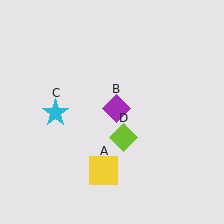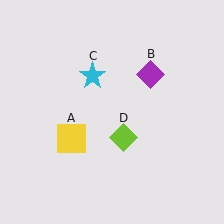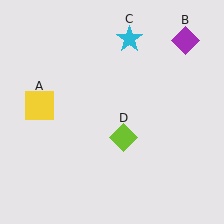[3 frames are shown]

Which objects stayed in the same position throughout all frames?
Lime diamond (object D) remained stationary.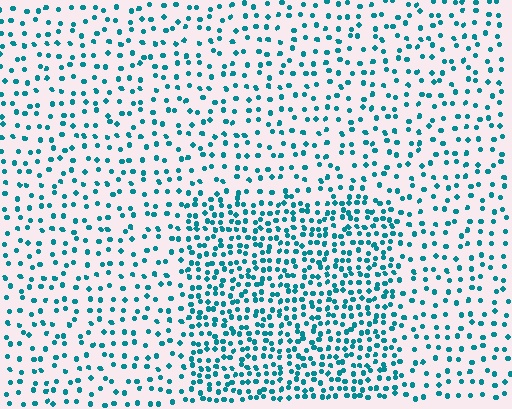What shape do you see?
I see a rectangle.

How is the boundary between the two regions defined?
The boundary is defined by a change in element density (approximately 2.1x ratio). All elements are the same color, size, and shape.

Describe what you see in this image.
The image contains small teal elements arranged at two different densities. A rectangle-shaped region is visible where the elements are more densely packed than the surrounding area.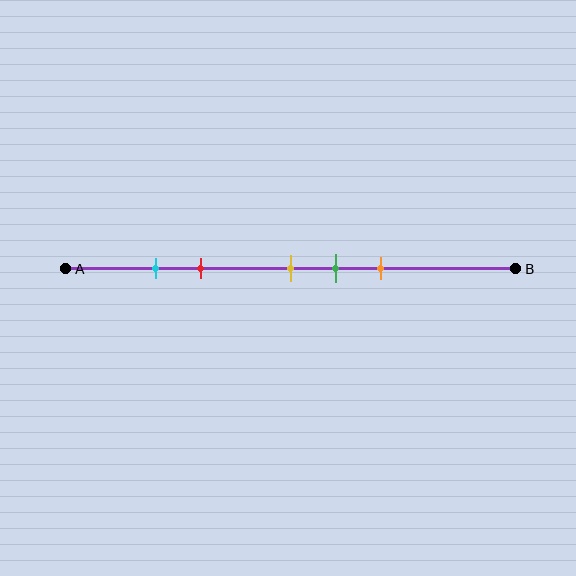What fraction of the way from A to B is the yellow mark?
The yellow mark is approximately 50% (0.5) of the way from A to B.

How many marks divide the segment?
There are 5 marks dividing the segment.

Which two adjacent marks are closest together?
The cyan and red marks are the closest adjacent pair.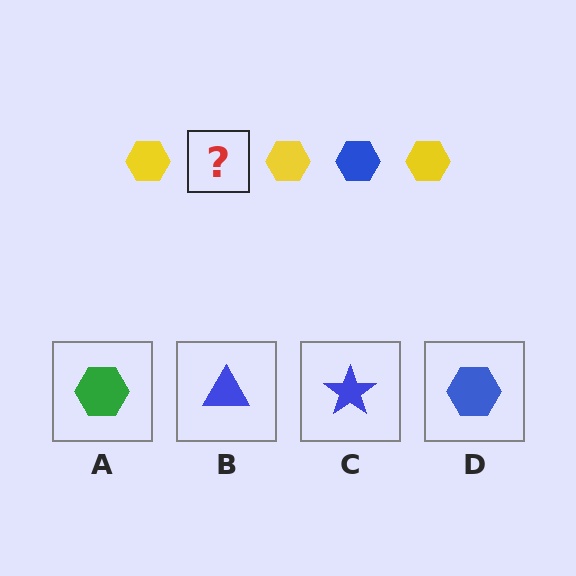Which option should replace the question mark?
Option D.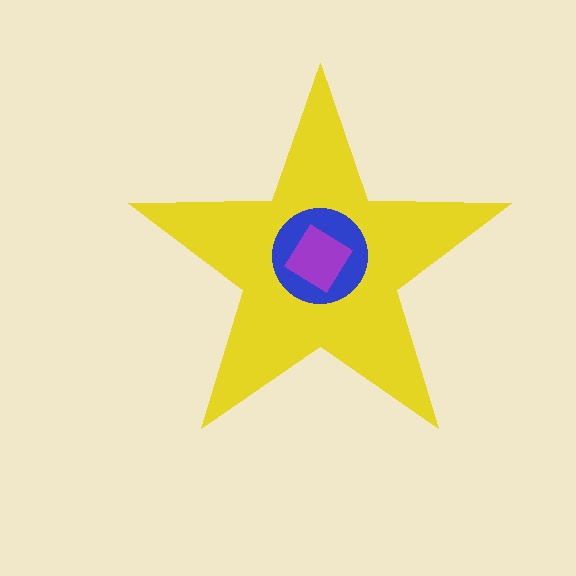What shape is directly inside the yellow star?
The blue circle.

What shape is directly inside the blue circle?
The purple diamond.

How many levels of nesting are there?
3.